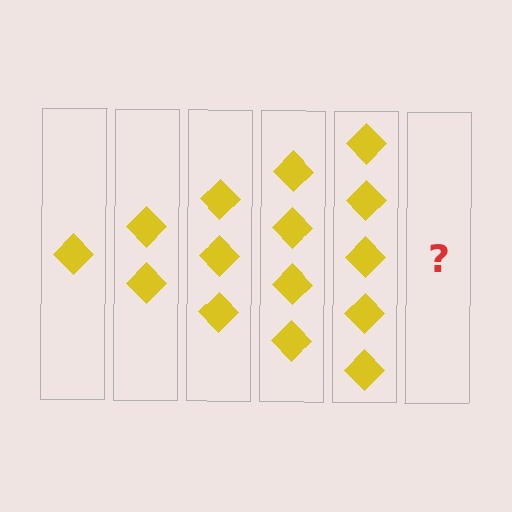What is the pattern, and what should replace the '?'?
The pattern is that each step adds one more diamond. The '?' should be 6 diamonds.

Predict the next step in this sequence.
The next step is 6 diamonds.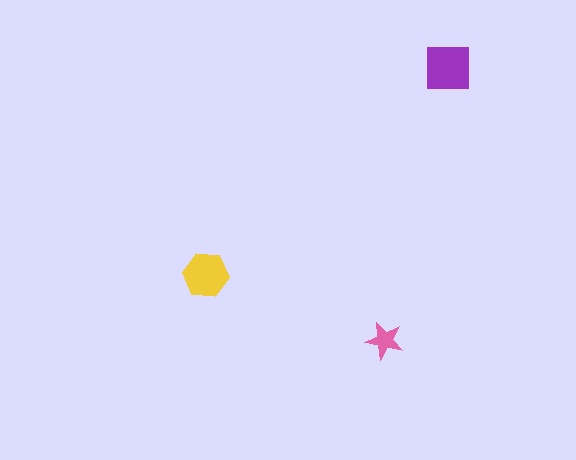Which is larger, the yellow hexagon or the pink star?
The yellow hexagon.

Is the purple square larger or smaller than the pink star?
Larger.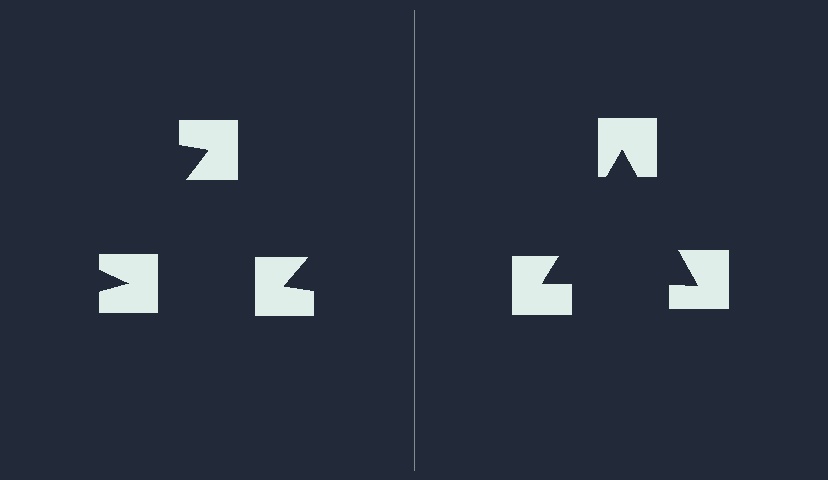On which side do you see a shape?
An illusory triangle appears on the right side. On the left side the wedge cuts are rotated, so no coherent shape forms.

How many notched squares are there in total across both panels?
6 — 3 on each side.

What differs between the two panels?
The notched squares are positioned identically on both sides; only the wedge orientations differ. On the right they align to a triangle; on the left they are misaligned.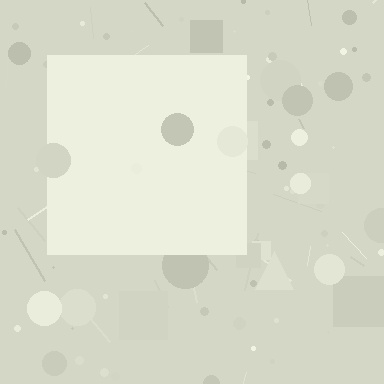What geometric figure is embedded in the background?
A square is embedded in the background.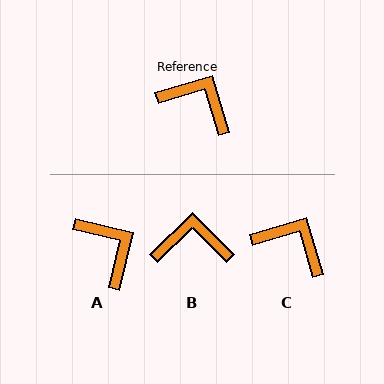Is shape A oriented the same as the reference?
No, it is off by about 30 degrees.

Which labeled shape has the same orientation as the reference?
C.